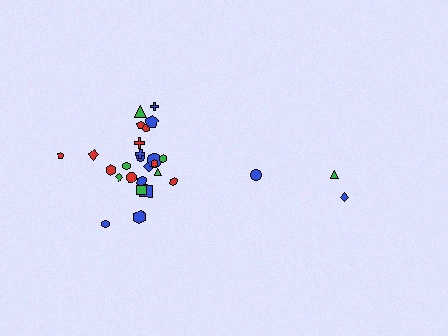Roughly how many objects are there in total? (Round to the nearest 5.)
Roughly 30 objects in total.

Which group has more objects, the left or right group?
The left group.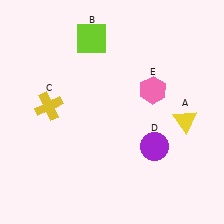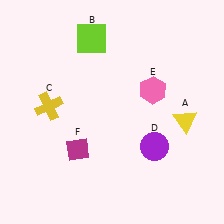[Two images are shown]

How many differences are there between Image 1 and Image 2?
There is 1 difference between the two images.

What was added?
A magenta diamond (F) was added in Image 2.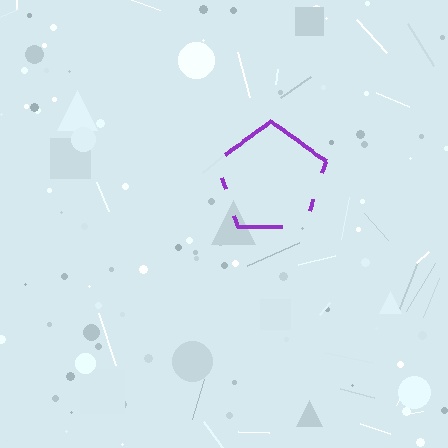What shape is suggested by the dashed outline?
The dashed outline suggests a pentagon.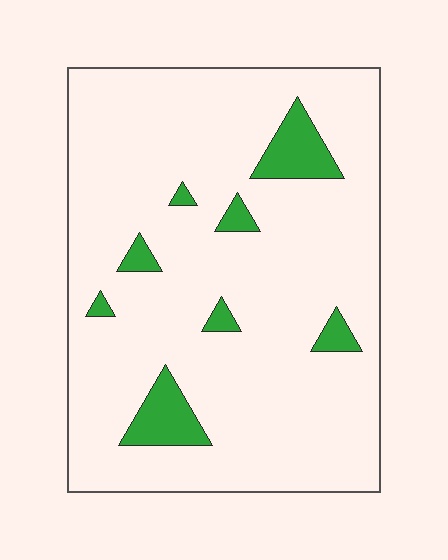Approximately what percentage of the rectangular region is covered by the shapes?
Approximately 10%.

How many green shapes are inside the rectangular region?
8.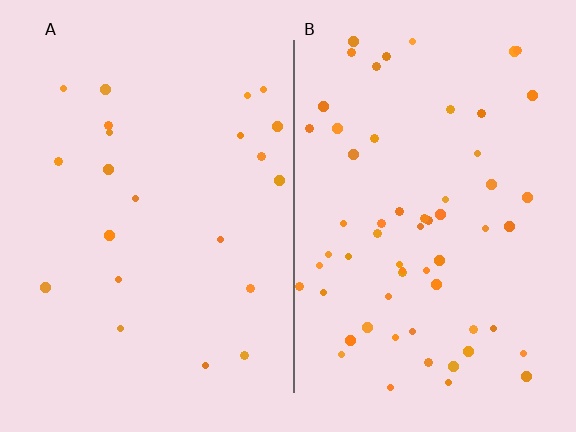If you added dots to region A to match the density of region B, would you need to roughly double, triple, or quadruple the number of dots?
Approximately triple.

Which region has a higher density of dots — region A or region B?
B (the right).